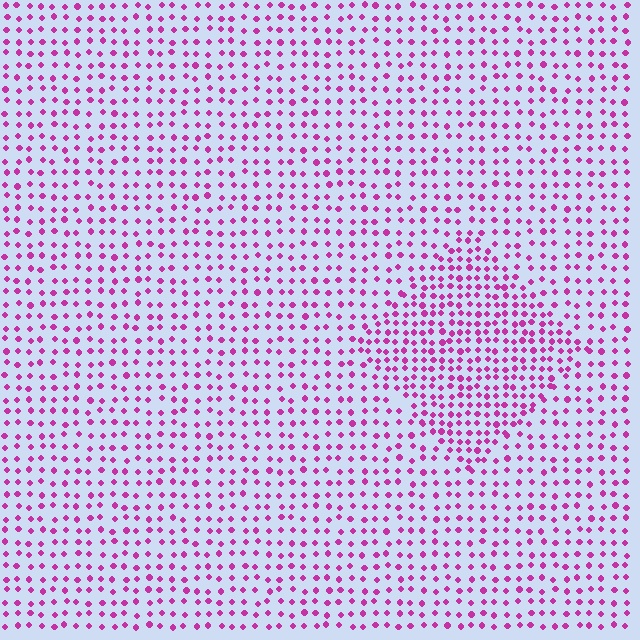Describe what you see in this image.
The image contains small magenta elements arranged at two different densities. A diamond-shaped region is visible where the elements are more densely packed than the surrounding area.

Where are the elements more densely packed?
The elements are more densely packed inside the diamond boundary.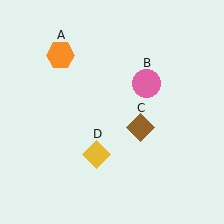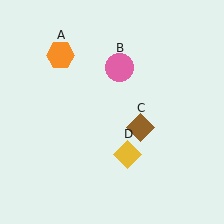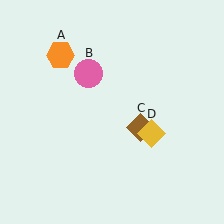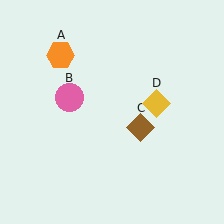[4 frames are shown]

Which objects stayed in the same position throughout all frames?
Orange hexagon (object A) and brown diamond (object C) remained stationary.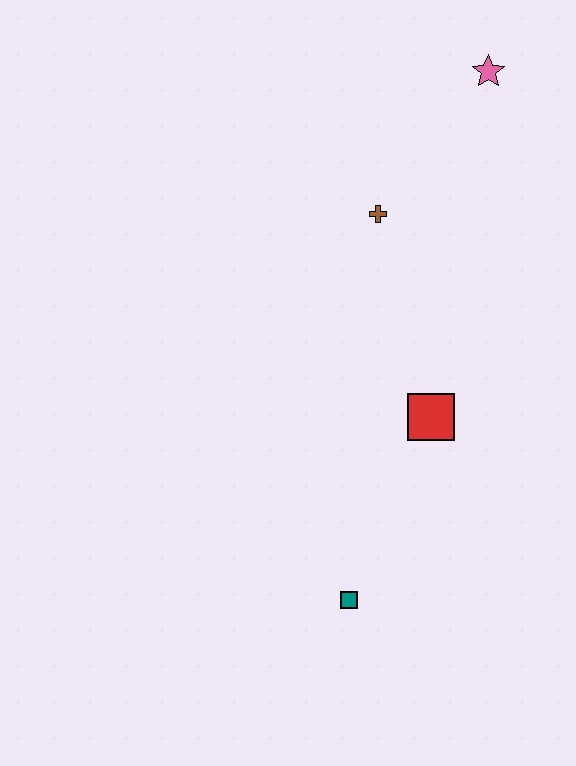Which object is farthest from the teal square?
The pink star is farthest from the teal square.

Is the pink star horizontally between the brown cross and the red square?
No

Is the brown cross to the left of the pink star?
Yes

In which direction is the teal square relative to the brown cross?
The teal square is below the brown cross.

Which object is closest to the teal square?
The red square is closest to the teal square.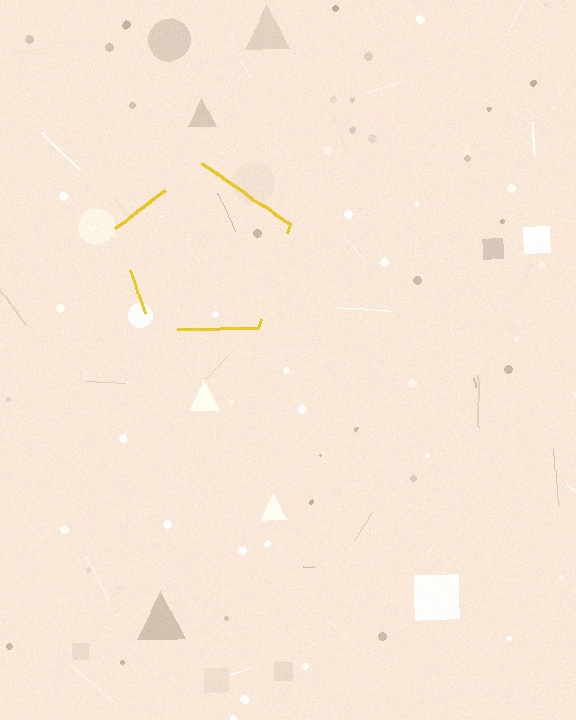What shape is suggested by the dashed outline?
The dashed outline suggests a pentagon.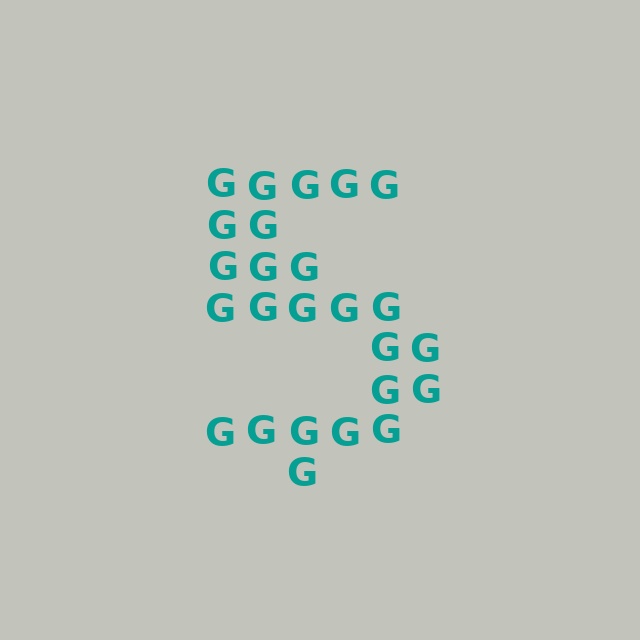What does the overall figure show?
The overall figure shows the digit 5.